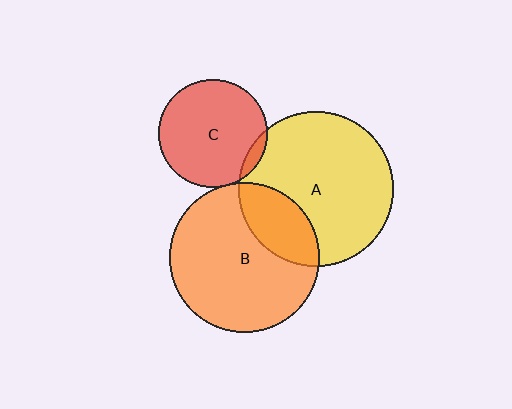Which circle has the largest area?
Circle A (yellow).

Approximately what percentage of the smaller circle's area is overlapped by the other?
Approximately 5%.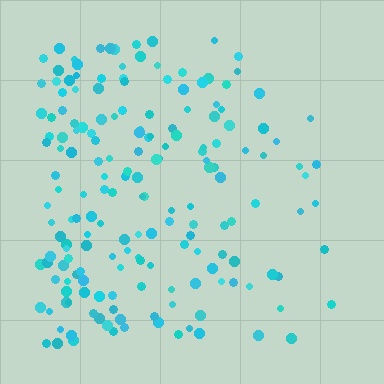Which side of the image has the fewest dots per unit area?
The right.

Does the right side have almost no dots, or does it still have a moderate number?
Still a moderate number, just noticeably fewer than the left.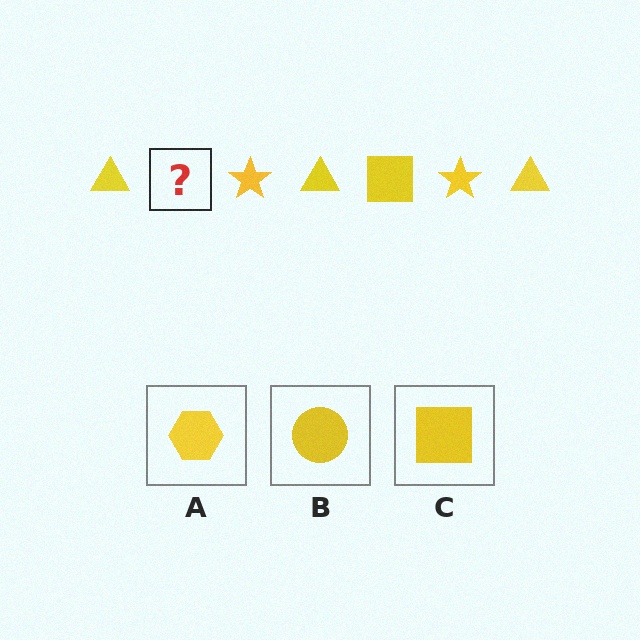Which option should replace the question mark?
Option C.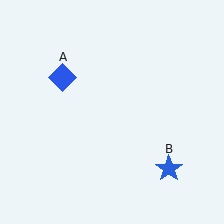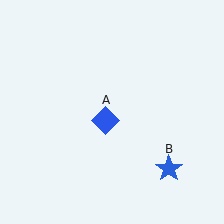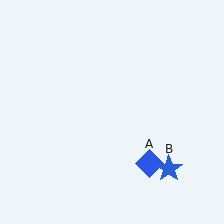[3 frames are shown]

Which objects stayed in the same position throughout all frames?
Blue star (object B) remained stationary.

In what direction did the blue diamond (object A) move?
The blue diamond (object A) moved down and to the right.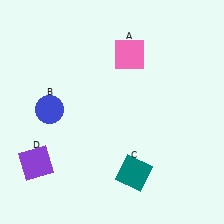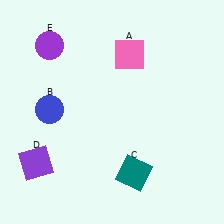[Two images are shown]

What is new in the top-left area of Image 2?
A purple circle (E) was added in the top-left area of Image 2.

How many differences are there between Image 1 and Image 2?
There is 1 difference between the two images.